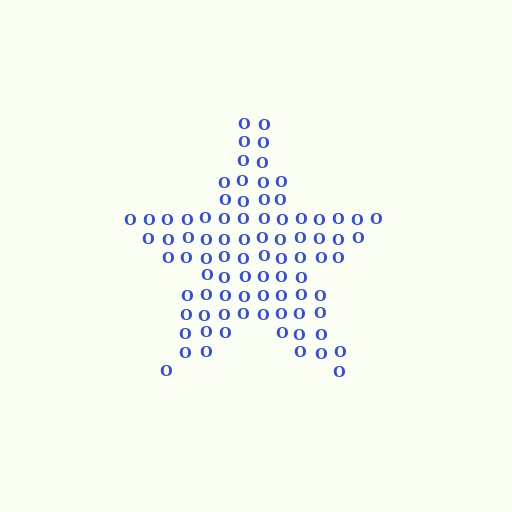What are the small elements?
The small elements are letter O's.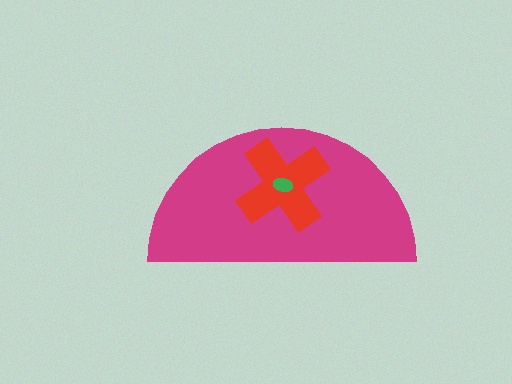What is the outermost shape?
The magenta semicircle.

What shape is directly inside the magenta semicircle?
The red cross.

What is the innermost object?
The green ellipse.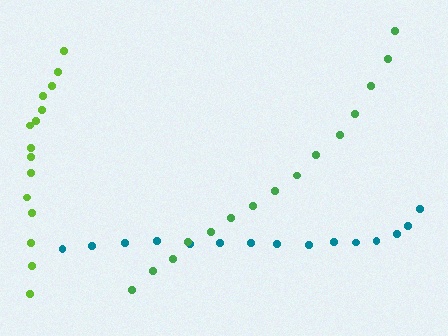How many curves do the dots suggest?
There are 3 distinct paths.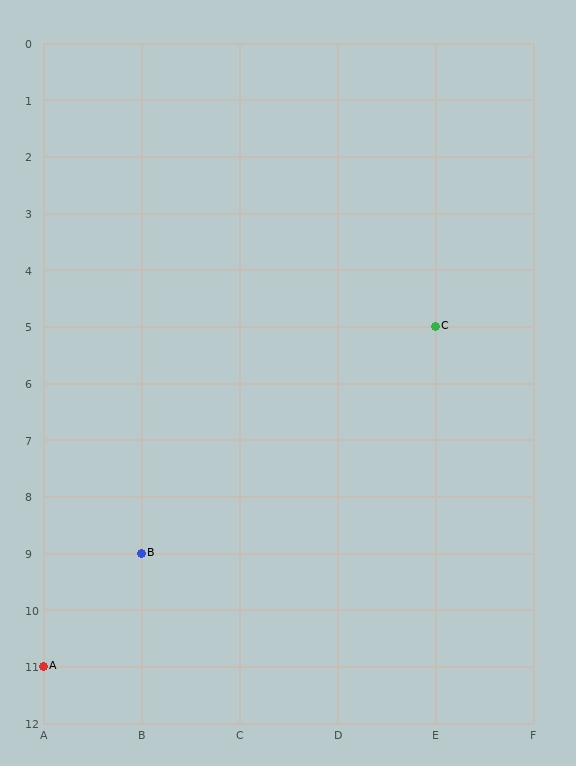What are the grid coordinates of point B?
Point B is at grid coordinates (B, 9).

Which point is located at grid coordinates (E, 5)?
Point C is at (E, 5).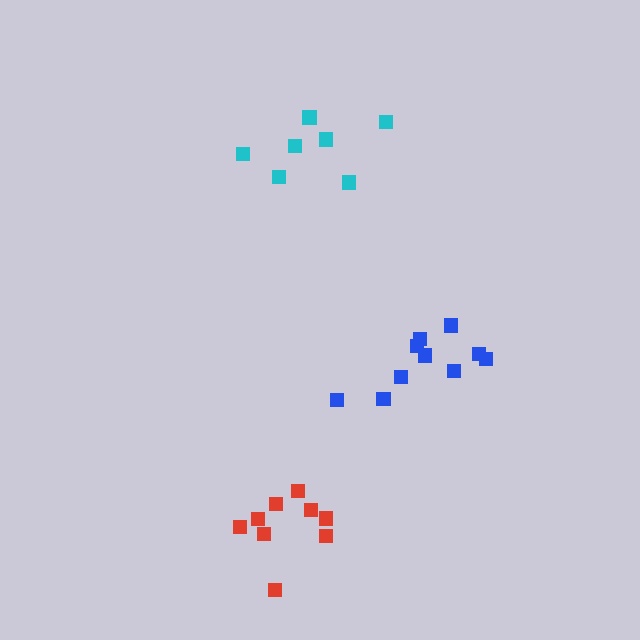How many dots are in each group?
Group 1: 10 dots, Group 2: 9 dots, Group 3: 7 dots (26 total).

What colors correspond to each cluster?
The clusters are colored: blue, red, cyan.